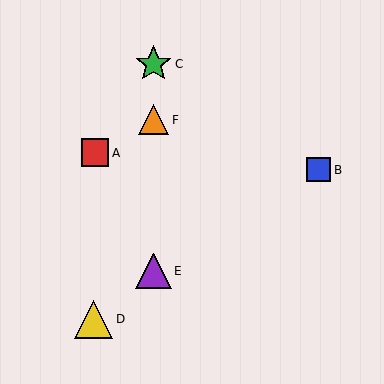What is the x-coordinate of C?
Object C is at x≈153.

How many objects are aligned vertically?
3 objects (C, E, F) are aligned vertically.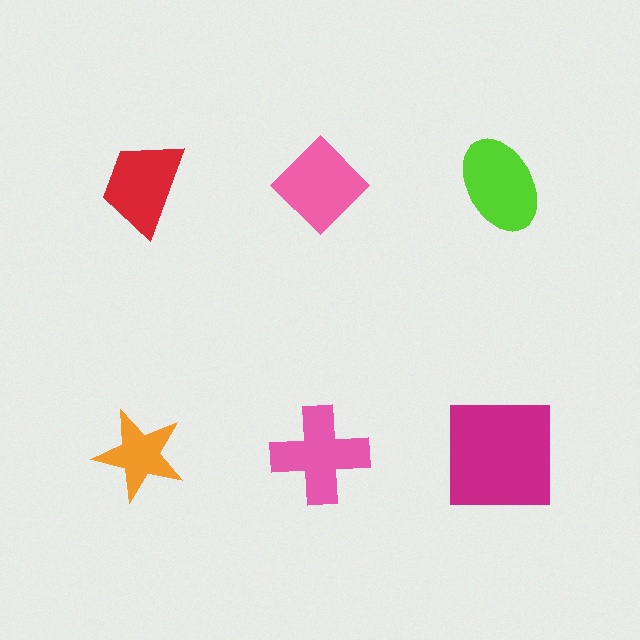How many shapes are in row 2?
3 shapes.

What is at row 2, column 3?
A magenta square.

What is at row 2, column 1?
An orange star.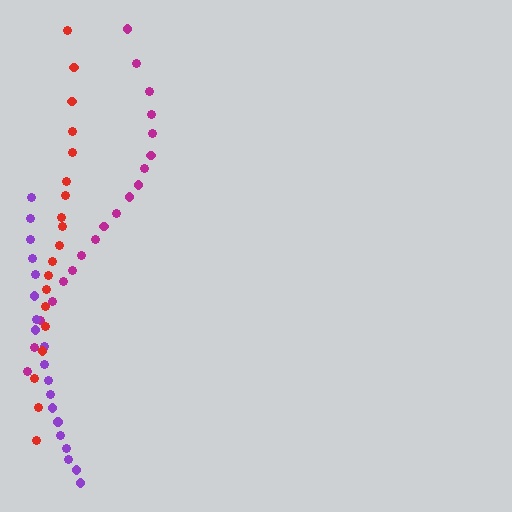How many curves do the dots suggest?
There are 3 distinct paths.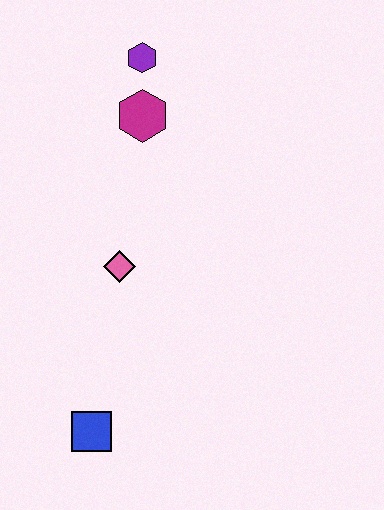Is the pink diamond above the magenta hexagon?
No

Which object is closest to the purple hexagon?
The magenta hexagon is closest to the purple hexagon.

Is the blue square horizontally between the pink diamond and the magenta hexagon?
No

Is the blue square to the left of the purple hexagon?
Yes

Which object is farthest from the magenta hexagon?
The blue square is farthest from the magenta hexagon.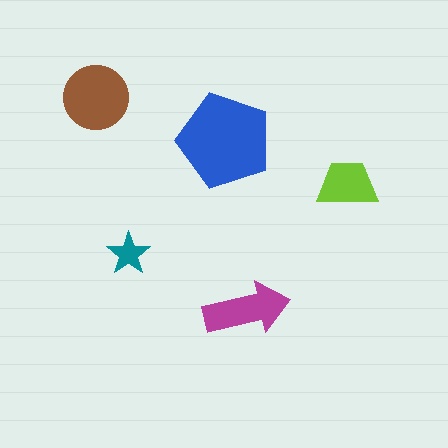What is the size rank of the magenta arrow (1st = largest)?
3rd.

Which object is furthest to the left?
The brown circle is leftmost.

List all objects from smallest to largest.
The teal star, the lime trapezoid, the magenta arrow, the brown circle, the blue pentagon.